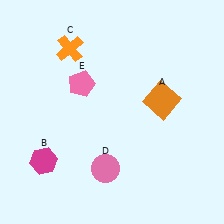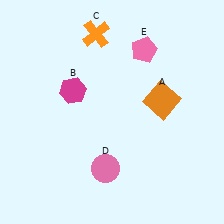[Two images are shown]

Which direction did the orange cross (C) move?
The orange cross (C) moved right.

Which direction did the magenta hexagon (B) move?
The magenta hexagon (B) moved up.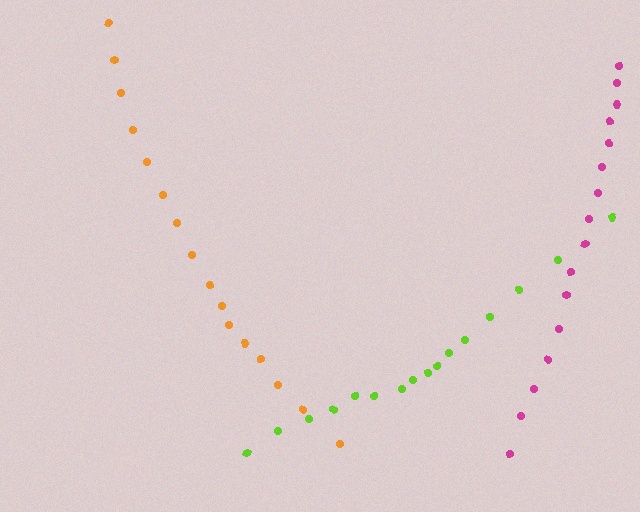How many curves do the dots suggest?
There are 3 distinct paths.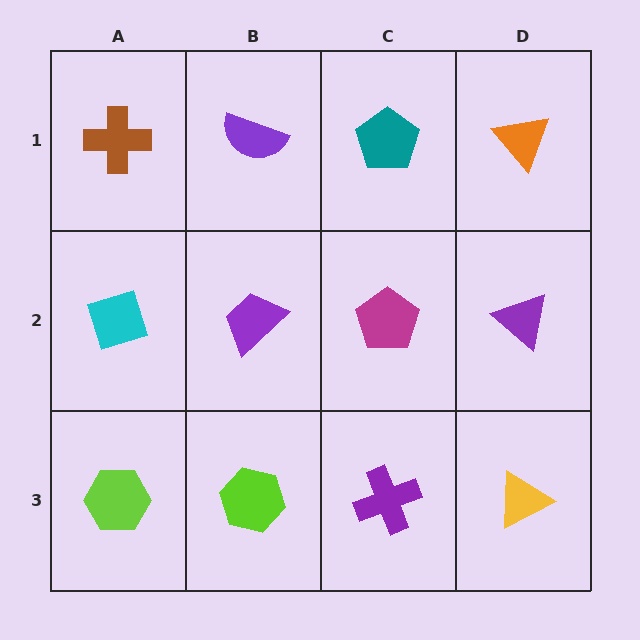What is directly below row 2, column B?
A lime hexagon.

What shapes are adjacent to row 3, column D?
A purple triangle (row 2, column D), a purple cross (row 3, column C).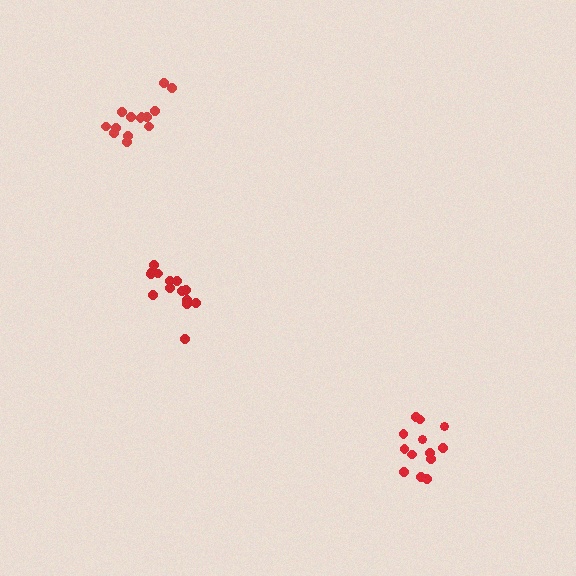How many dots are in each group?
Group 1: 13 dots, Group 2: 14 dots, Group 3: 14 dots (41 total).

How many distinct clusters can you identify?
There are 3 distinct clusters.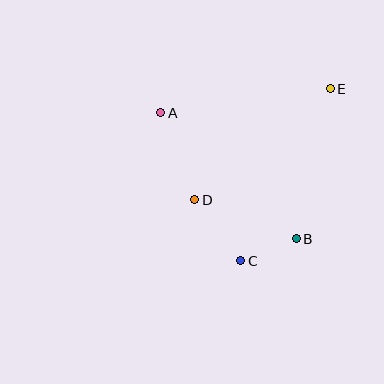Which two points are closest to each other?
Points B and C are closest to each other.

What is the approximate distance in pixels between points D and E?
The distance between D and E is approximately 175 pixels.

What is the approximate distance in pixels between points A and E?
The distance between A and E is approximately 171 pixels.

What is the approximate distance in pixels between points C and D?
The distance between C and D is approximately 76 pixels.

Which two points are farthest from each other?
Points C and E are farthest from each other.